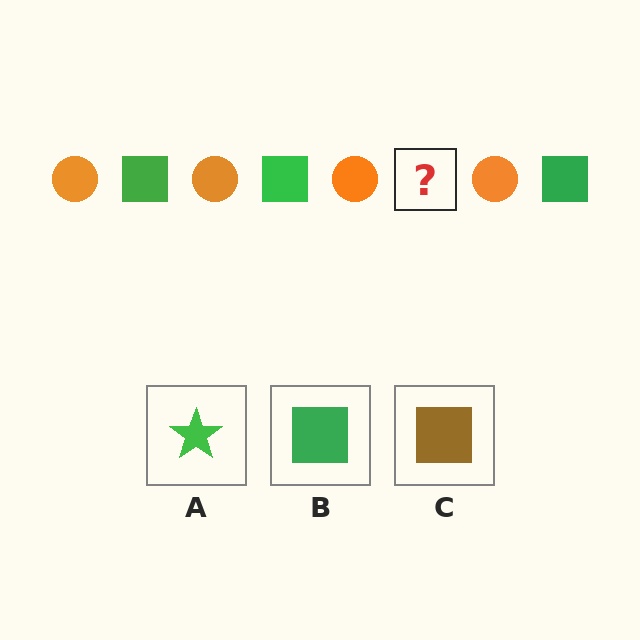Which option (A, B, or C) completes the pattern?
B.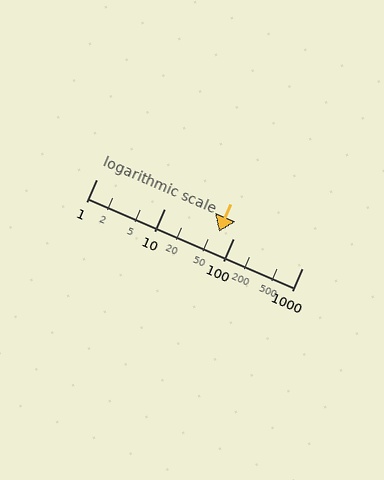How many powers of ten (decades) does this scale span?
The scale spans 3 decades, from 1 to 1000.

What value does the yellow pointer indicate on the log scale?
The pointer indicates approximately 62.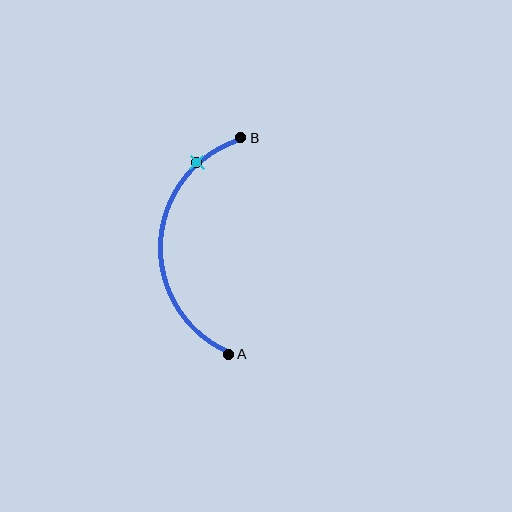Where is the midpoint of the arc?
The arc midpoint is the point on the curve farthest from the straight line joining A and B. It sits to the left of that line.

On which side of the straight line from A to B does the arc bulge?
The arc bulges to the left of the straight line connecting A and B.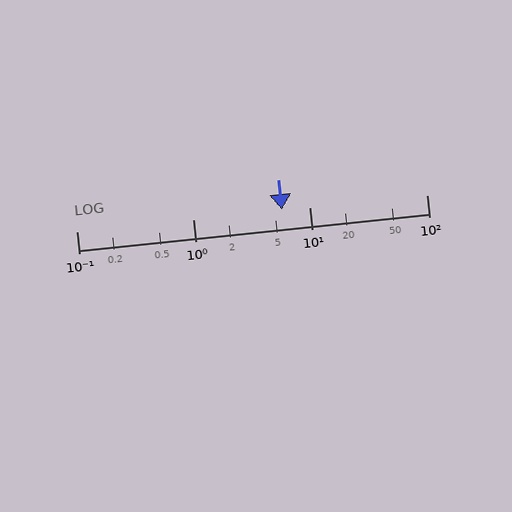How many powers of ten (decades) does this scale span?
The scale spans 3 decades, from 0.1 to 100.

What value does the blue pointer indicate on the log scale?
The pointer indicates approximately 5.7.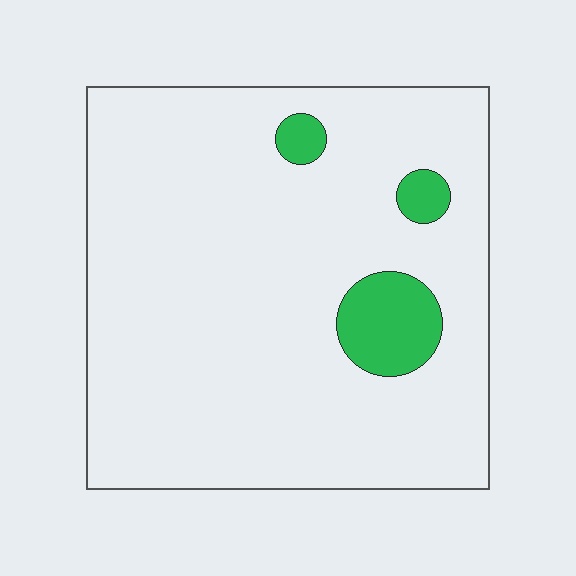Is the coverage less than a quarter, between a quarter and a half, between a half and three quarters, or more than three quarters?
Less than a quarter.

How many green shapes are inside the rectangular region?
3.